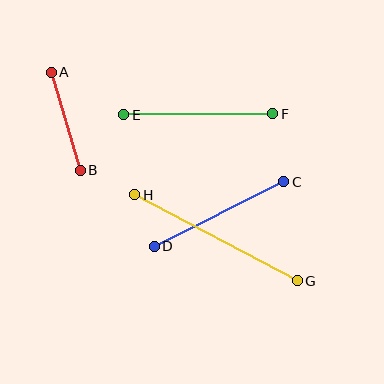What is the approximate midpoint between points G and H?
The midpoint is at approximately (216, 238) pixels.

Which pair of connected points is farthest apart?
Points G and H are farthest apart.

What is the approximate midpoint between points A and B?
The midpoint is at approximately (66, 121) pixels.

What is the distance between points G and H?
The distance is approximately 184 pixels.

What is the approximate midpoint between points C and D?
The midpoint is at approximately (219, 214) pixels.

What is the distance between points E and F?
The distance is approximately 149 pixels.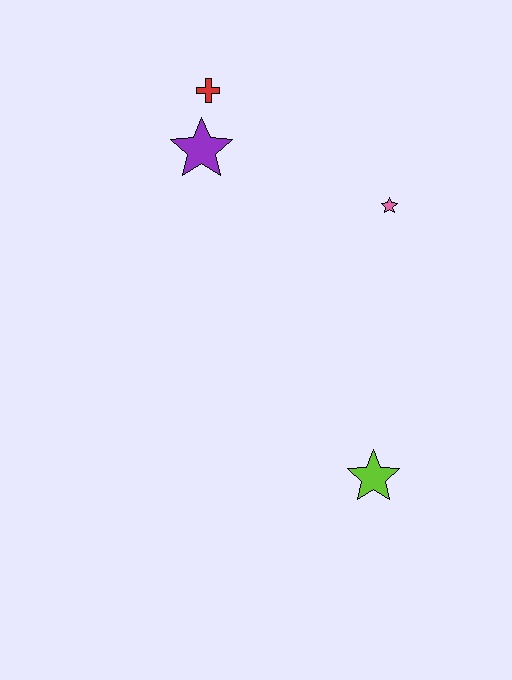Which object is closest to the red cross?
The purple star is closest to the red cross.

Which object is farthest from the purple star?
The lime star is farthest from the purple star.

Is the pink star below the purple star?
Yes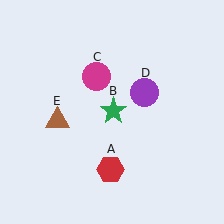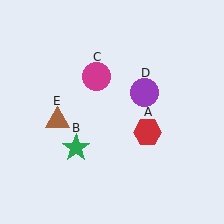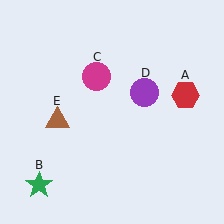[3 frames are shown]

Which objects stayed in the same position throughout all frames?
Magenta circle (object C) and purple circle (object D) and brown triangle (object E) remained stationary.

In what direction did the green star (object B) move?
The green star (object B) moved down and to the left.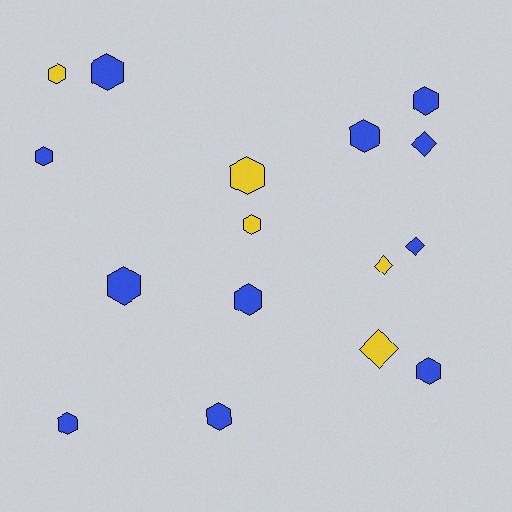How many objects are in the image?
There are 16 objects.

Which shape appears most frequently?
Hexagon, with 12 objects.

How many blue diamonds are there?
There are 2 blue diamonds.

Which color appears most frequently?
Blue, with 11 objects.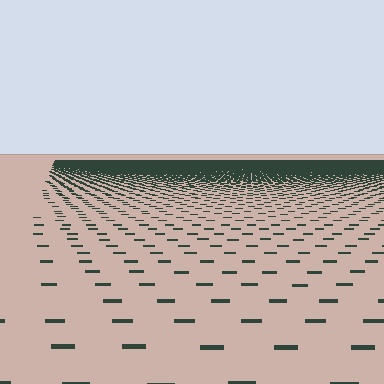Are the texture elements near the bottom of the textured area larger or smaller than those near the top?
Larger. Near the bottom, elements are closer to the viewer and appear at a bigger on-screen size.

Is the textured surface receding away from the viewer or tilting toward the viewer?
The surface is receding away from the viewer. Texture elements get smaller and denser toward the top.